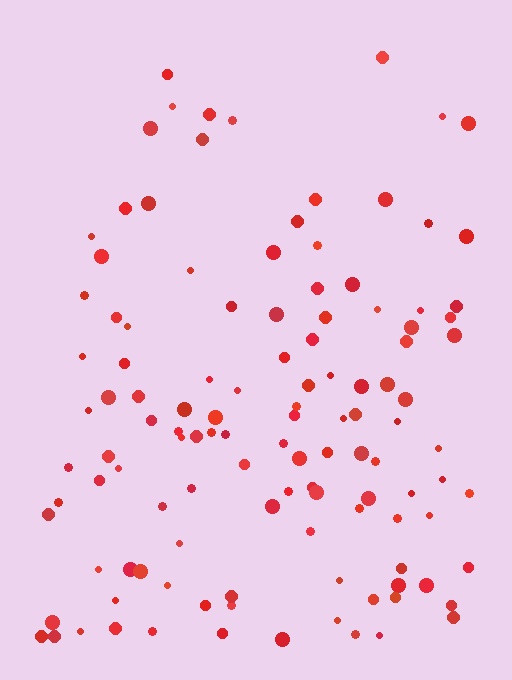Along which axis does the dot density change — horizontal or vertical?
Vertical.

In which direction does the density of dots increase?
From top to bottom, with the bottom side densest.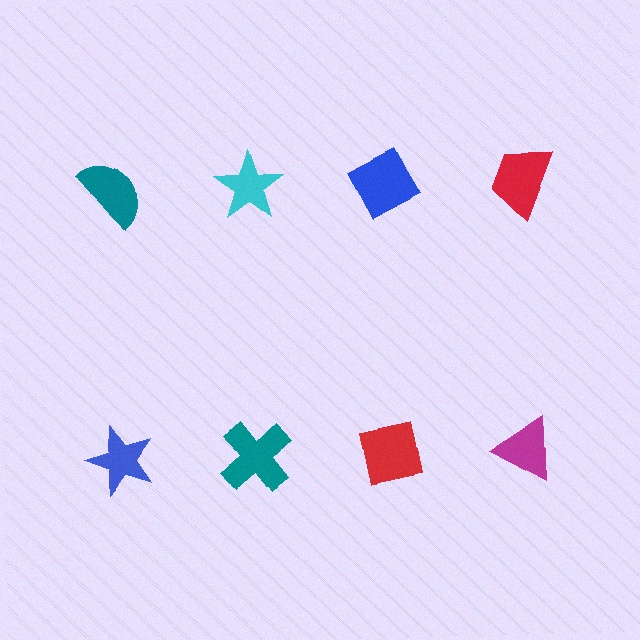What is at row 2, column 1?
A blue star.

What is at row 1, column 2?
A cyan star.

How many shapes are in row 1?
4 shapes.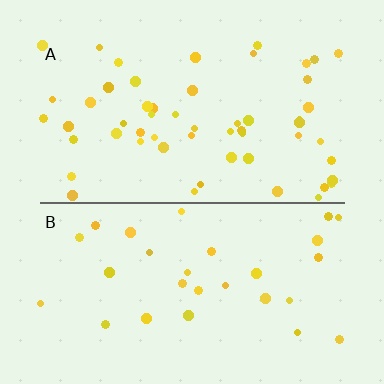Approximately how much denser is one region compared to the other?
Approximately 1.9× — region A over region B.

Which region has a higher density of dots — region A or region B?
A (the top).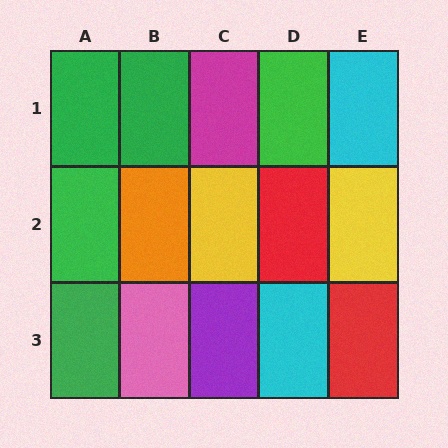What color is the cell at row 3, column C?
Purple.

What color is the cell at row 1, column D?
Green.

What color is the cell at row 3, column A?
Green.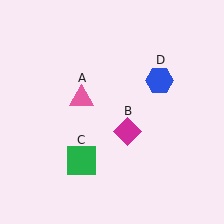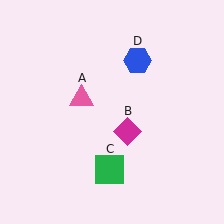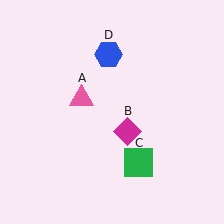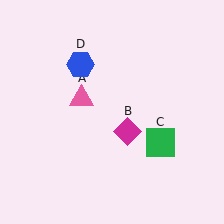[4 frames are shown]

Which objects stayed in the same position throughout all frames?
Pink triangle (object A) and magenta diamond (object B) remained stationary.